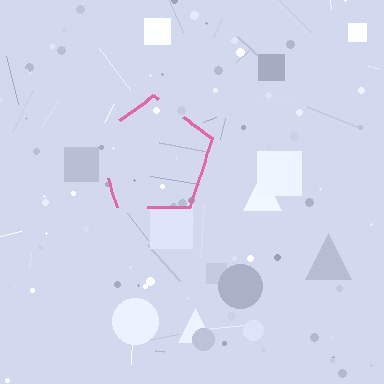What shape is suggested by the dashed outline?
The dashed outline suggests a pentagon.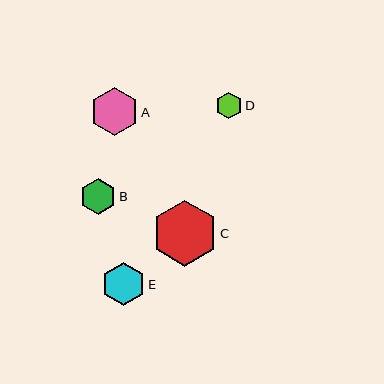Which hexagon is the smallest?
Hexagon D is the smallest with a size of approximately 26 pixels.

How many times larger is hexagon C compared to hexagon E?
Hexagon C is approximately 1.5 times the size of hexagon E.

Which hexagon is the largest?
Hexagon C is the largest with a size of approximately 66 pixels.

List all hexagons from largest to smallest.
From largest to smallest: C, A, E, B, D.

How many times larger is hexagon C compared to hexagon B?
Hexagon C is approximately 1.8 times the size of hexagon B.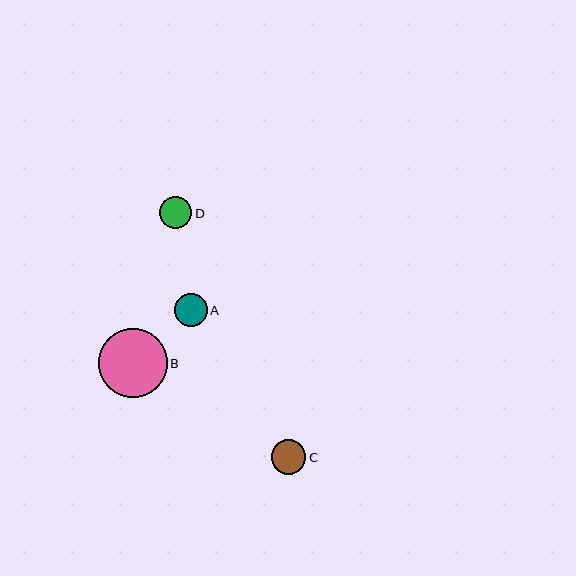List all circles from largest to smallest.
From largest to smallest: B, C, A, D.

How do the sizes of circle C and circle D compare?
Circle C and circle D are approximately the same size.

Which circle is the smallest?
Circle D is the smallest with a size of approximately 32 pixels.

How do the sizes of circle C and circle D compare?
Circle C and circle D are approximately the same size.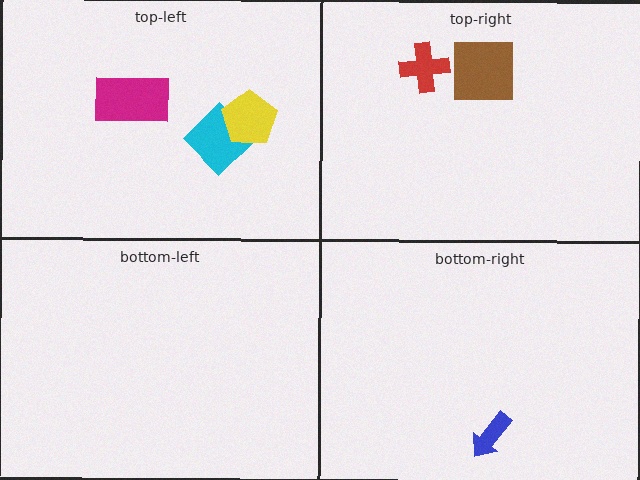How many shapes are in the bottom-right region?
1.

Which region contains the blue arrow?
The bottom-right region.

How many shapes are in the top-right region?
2.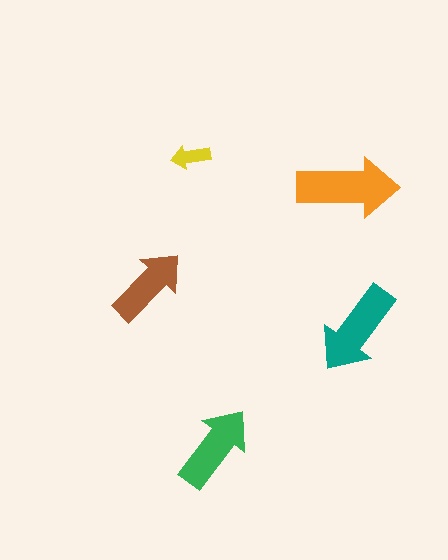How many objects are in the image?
There are 5 objects in the image.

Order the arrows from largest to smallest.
the orange one, the teal one, the green one, the brown one, the yellow one.